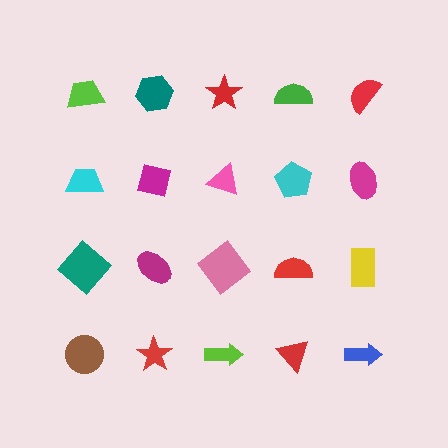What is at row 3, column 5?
A yellow rectangle.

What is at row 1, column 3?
A red star.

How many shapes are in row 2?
5 shapes.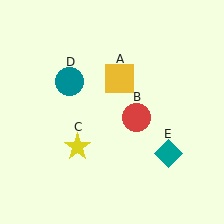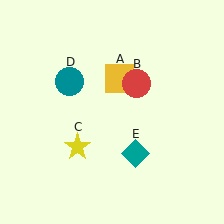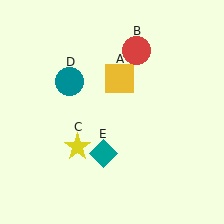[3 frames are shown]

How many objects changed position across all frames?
2 objects changed position: red circle (object B), teal diamond (object E).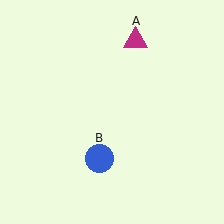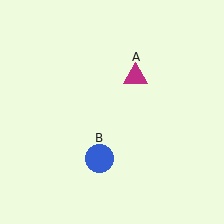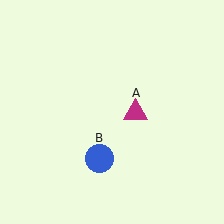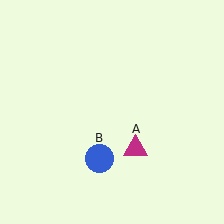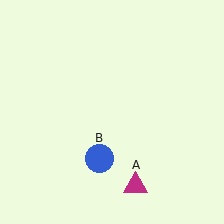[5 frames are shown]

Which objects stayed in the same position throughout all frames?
Blue circle (object B) remained stationary.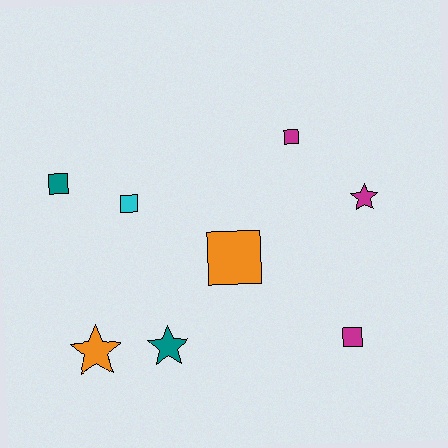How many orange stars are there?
There is 1 orange star.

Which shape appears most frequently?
Square, with 5 objects.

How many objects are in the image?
There are 8 objects.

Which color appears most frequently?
Magenta, with 3 objects.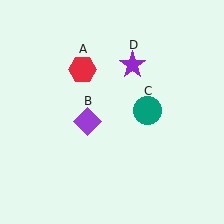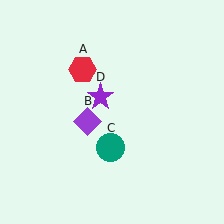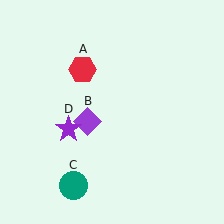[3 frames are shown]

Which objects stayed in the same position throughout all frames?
Red hexagon (object A) and purple diamond (object B) remained stationary.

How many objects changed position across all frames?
2 objects changed position: teal circle (object C), purple star (object D).